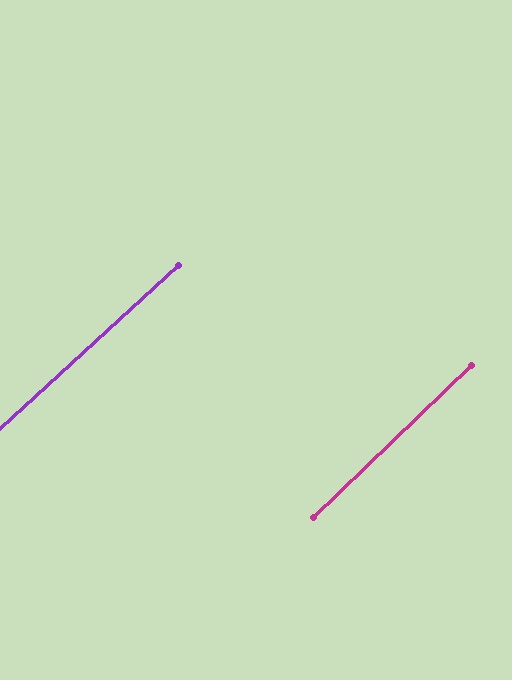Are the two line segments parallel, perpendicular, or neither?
Parallel — their directions differ by only 1.4°.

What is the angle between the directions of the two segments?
Approximately 1 degree.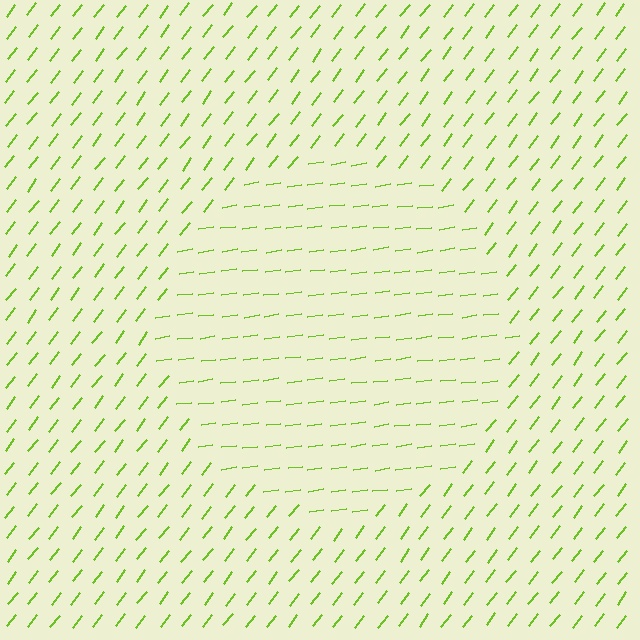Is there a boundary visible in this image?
Yes, there is a texture boundary formed by a change in line orientation.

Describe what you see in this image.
The image is filled with small lime line segments. A circle region in the image has lines oriented differently from the surrounding lines, creating a visible texture boundary.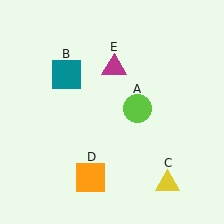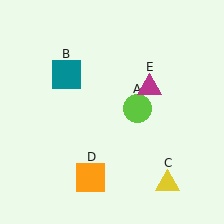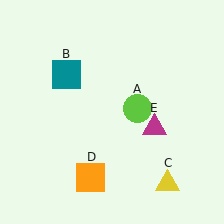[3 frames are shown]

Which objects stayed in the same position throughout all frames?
Lime circle (object A) and teal square (object B) and yellow triangle (object C) and orange square (object D) remained stationary.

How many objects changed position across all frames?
1 object changed position: magenta triangle (object E).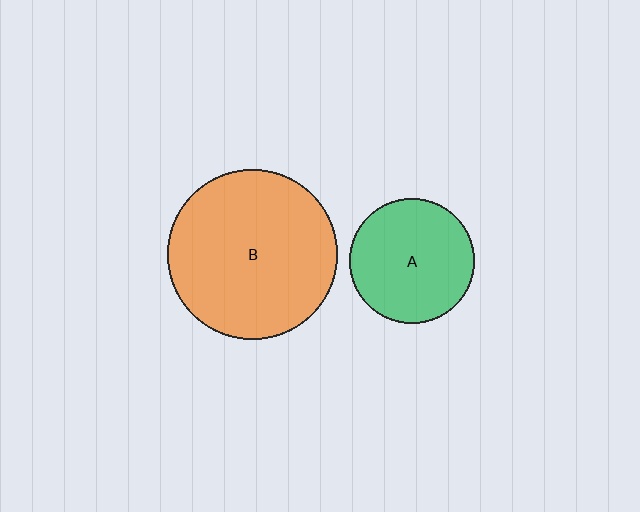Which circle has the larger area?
Circle B (orange).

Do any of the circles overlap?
No, none of the circles overlap.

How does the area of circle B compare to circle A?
Approximately 1.9 times.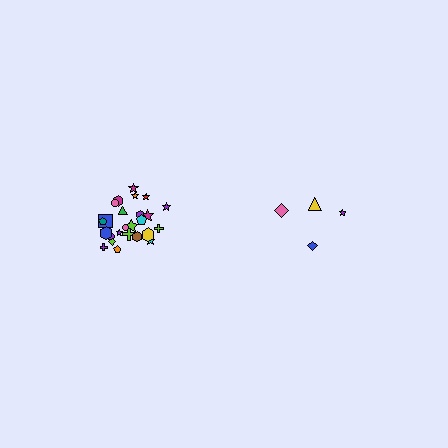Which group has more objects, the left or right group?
The left group.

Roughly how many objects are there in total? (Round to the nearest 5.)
Roughly 30 objects in total.